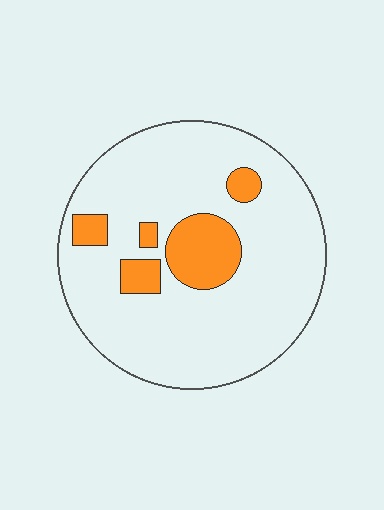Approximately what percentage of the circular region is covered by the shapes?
Approximately 15%.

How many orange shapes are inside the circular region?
5.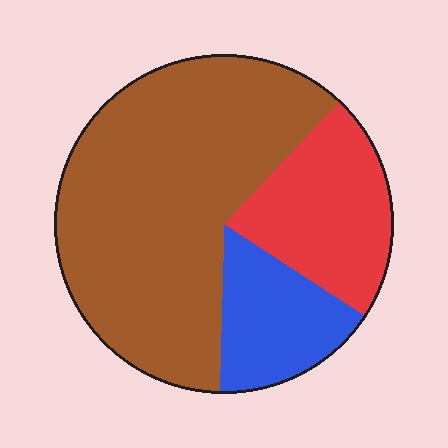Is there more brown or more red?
Brown.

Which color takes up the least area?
Blue, at roughly 15%.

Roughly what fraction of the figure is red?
Red covers 22% of the figure.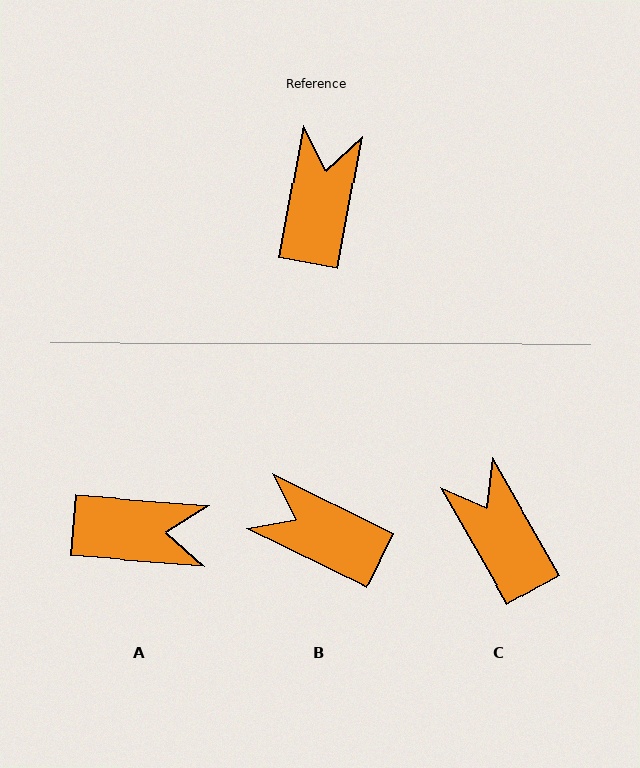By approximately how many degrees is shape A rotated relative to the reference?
Approximately 84 degrees clockwise.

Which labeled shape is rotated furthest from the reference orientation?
A, about 84 degrees away.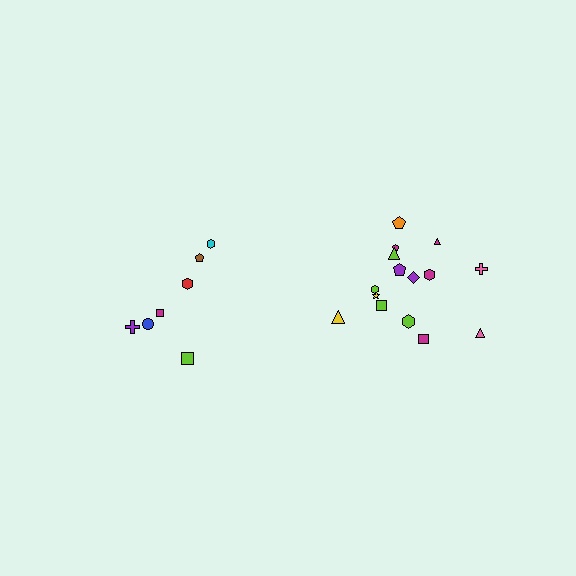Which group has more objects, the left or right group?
The right group.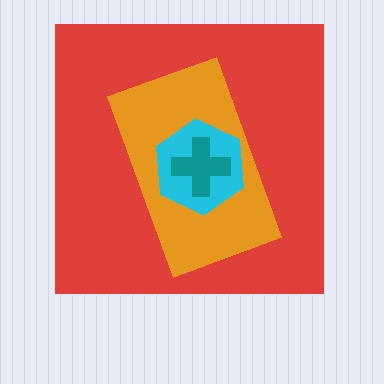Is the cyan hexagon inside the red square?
Yes.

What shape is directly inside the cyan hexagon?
The teal cross.